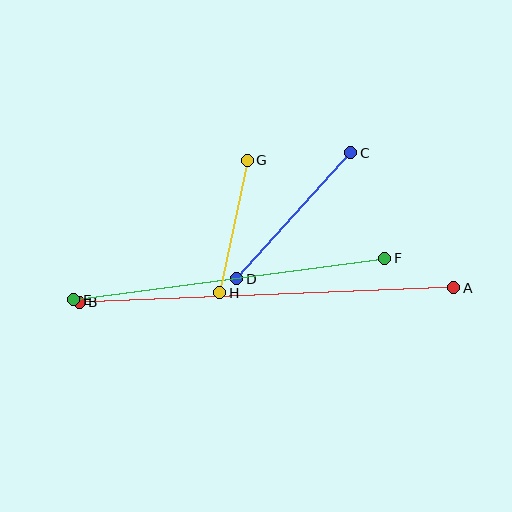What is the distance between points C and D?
The distance is approximately 170 pixels.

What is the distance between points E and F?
The distance is approximately 314 pixels.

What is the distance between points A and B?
The distance is approximately 375 pixels.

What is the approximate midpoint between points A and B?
The midpoint is at approximately (266, 295) pixels.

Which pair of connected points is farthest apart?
Points A and B are farthest apart.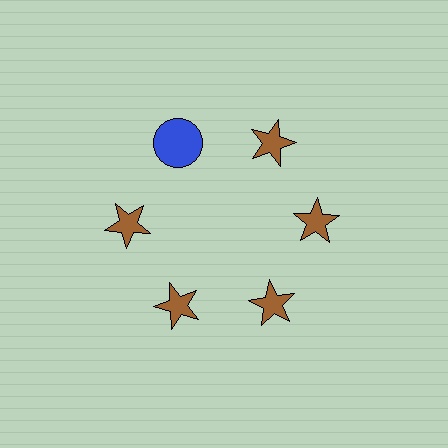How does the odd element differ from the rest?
It differs in both color (blue instead of brown) and shape (circle instead of star).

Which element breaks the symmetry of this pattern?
The blue circle at roughly the 11 o'clock position breaks the symmetry. All other shapes are brown stars.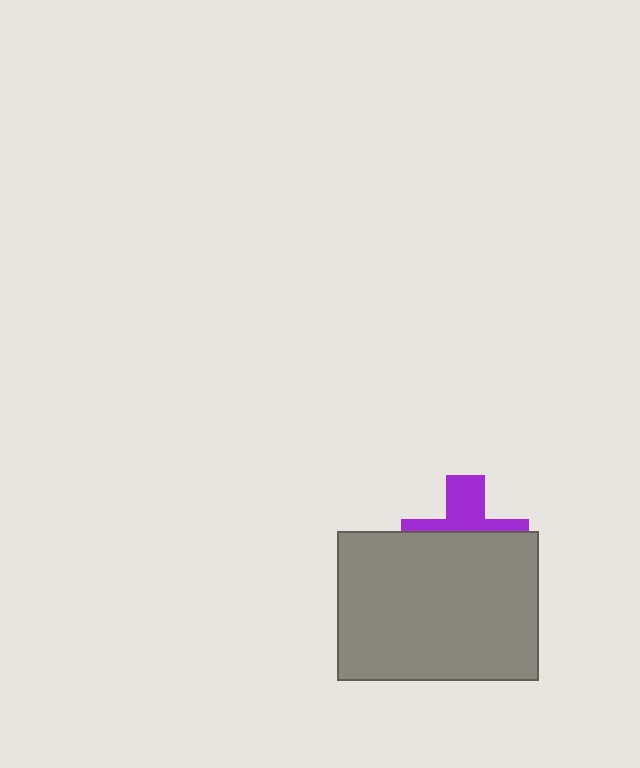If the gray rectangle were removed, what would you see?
You would see the complete purple cross.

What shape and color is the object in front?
The object in front is a gray rectangle.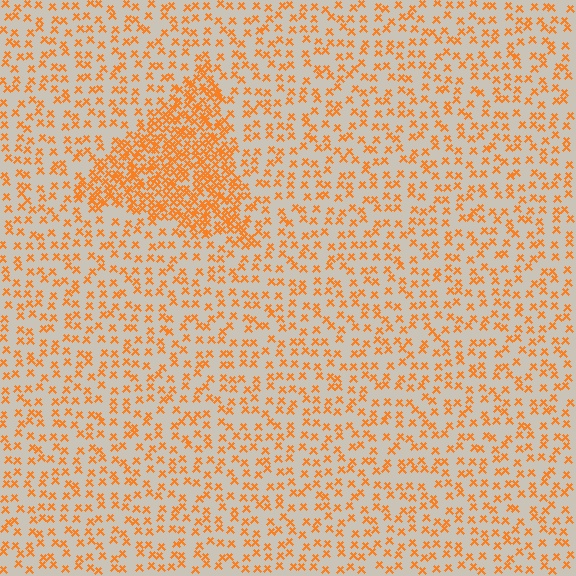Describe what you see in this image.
The image contains small orange elements arranged at two different densities. A triangle-shaped region is visible where the elements are more densely packed than the surrounding area.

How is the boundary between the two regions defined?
The boundary is defined by a change in element density (approximately 2.6x ratio). All elements are the same color, size, and shape.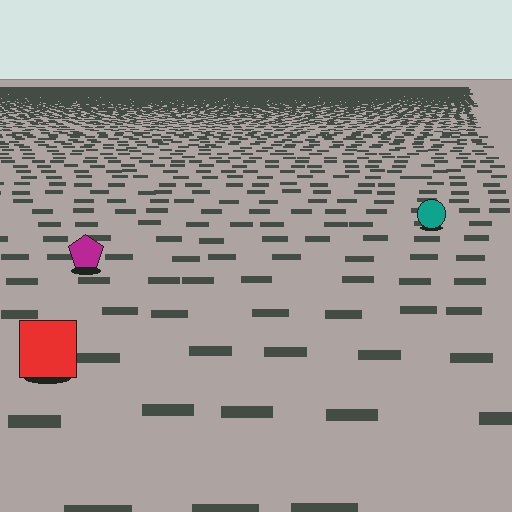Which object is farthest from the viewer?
The teal circle is farthest from the viewer. It appears smaller and the ground texture around it is denser.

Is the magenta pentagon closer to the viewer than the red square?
No. The red square is closer — you can tell from the texture gradient: the ground texture is coarser near it.